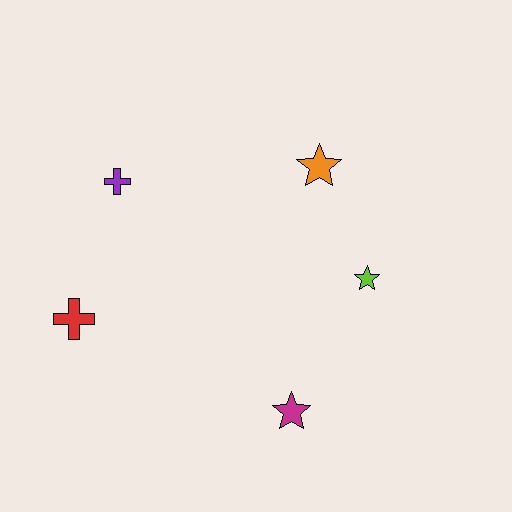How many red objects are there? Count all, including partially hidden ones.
There is 1 red object.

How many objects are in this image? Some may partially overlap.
There are 5 objects.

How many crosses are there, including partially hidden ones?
There are 2 crosses.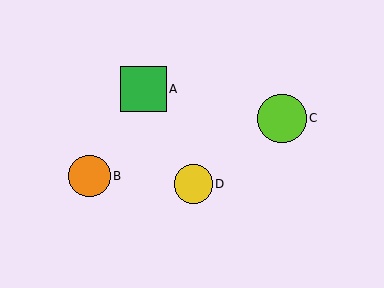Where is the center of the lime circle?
The center of the lime circle is at (282, 118).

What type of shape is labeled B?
Shape B is an orange circle.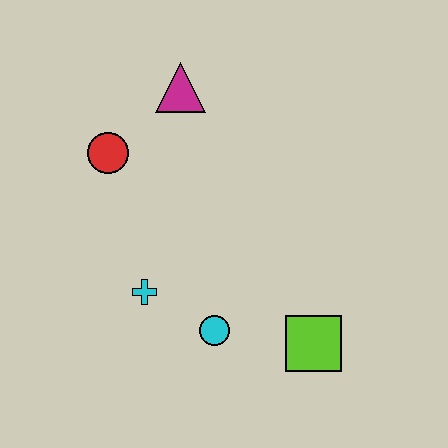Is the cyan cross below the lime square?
No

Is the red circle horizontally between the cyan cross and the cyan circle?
No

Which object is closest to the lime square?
The cyan circle is closest to the lime square.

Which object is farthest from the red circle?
The lime square is farthest from the red circle.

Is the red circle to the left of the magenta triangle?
Yes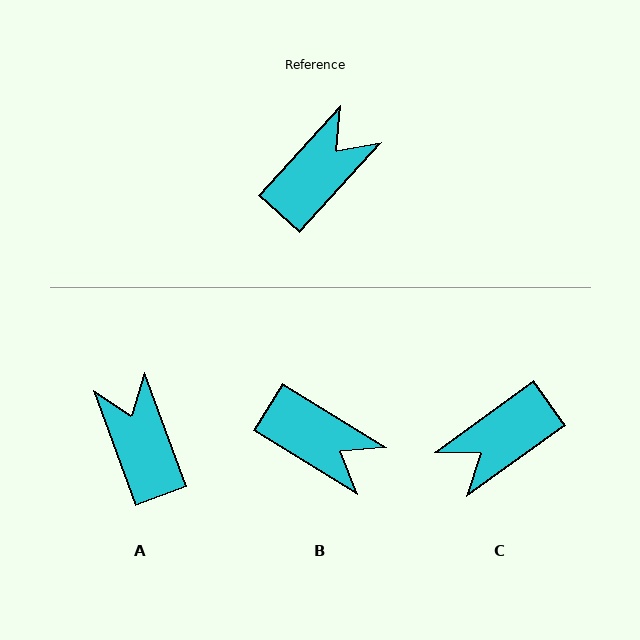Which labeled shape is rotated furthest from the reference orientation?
C, about 168 degrees away.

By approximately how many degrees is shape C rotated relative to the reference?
Approximately 168 degrees counter-clockwise.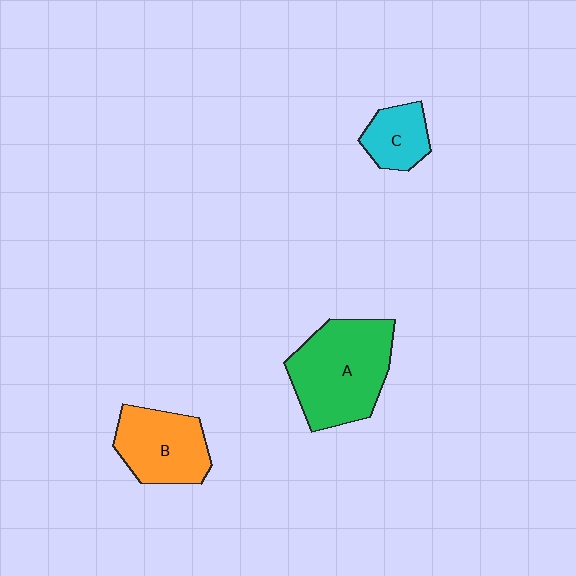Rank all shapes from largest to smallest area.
From largest to smallest: A (green), B (orange), C (cyan).